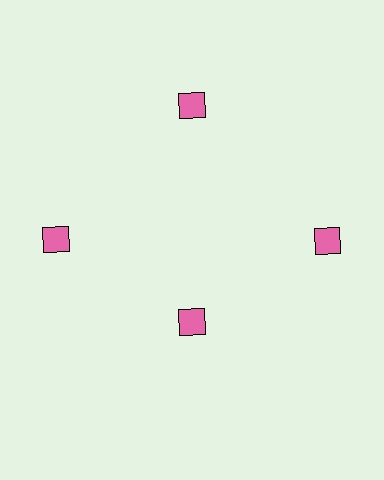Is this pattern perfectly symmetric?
No. The 4 pink squares are arranged in a ring, but one element near the 6 o'clock position is pulled inward toward the center, breaking the 4-fold rotational symmetry.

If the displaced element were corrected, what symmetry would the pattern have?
It would have 4-fold rotational symmetry — the pattern would map onto itself every 90 degrees.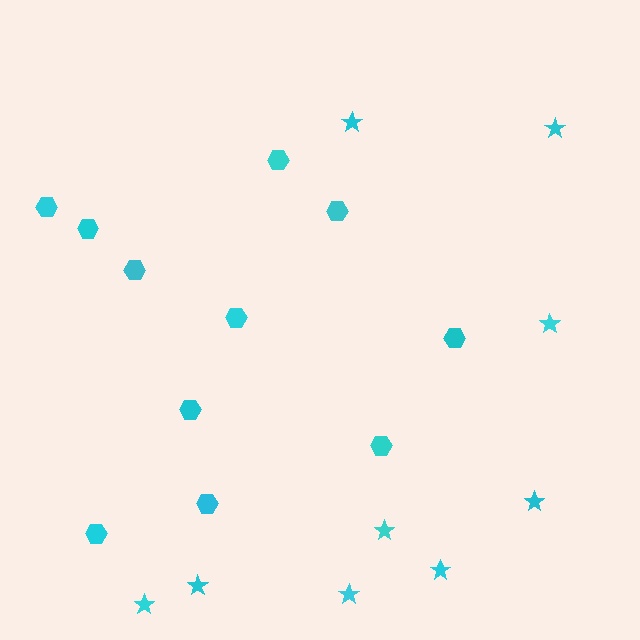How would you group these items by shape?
There are 2 groups: one group of stars (9) and one group of hexagons (11).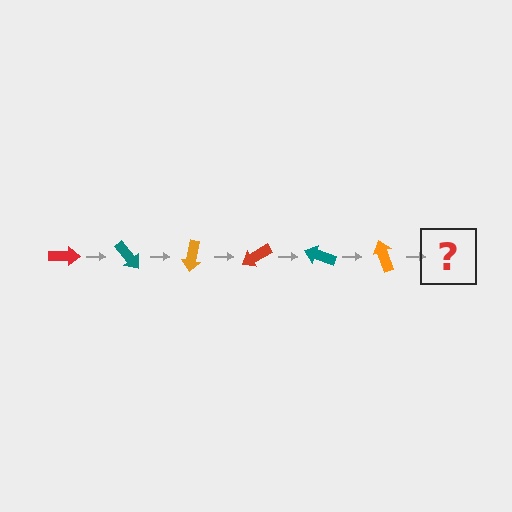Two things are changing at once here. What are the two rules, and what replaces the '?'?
The two rules are that it rotates 50 degrees each step and the color cycles through red, teal, and orange. The '?' should be a red arrow, rotated 300 degrees from the start.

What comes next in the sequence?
The next element should be a red arrow, rotated 300 degrees from the start.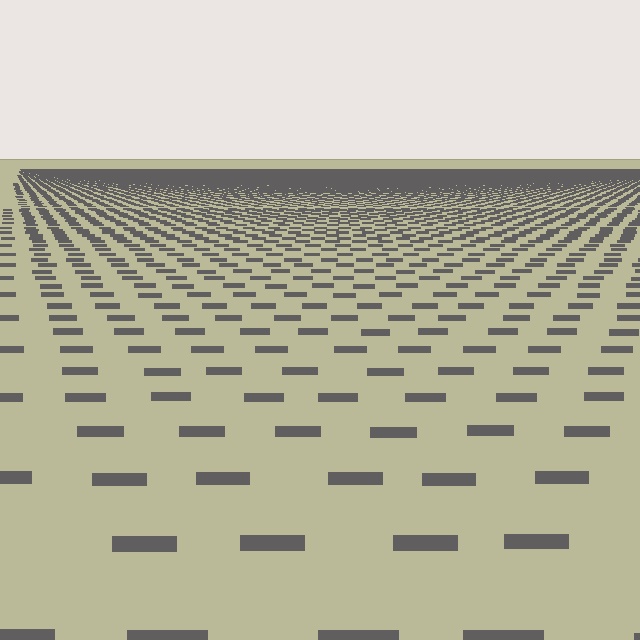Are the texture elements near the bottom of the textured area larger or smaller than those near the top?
Larger. Near the bottom, elements are closer to the viewer and appear at a bigger on-screen size.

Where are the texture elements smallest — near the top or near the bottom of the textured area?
Near the top.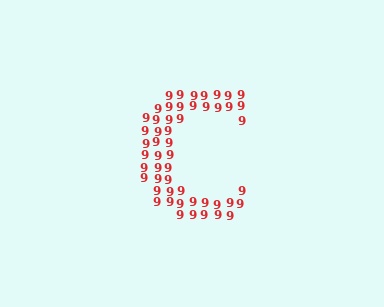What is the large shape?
The large shape is the letter C.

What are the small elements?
The small elements are digit 9's.